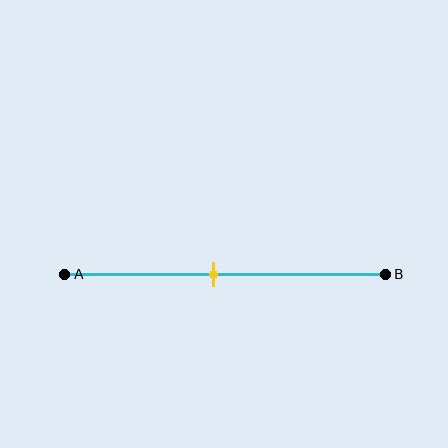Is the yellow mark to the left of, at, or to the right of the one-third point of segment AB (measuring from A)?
The yellow mark is to the right of the one-third point of segment AB.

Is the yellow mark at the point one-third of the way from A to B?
No, the mark is at about 45% from A, not at the 33% one-third point.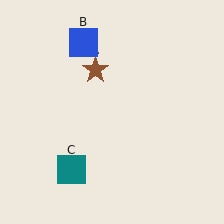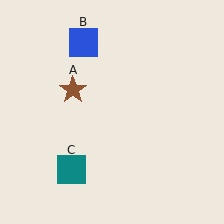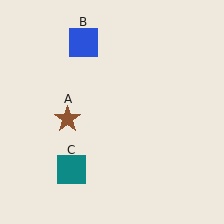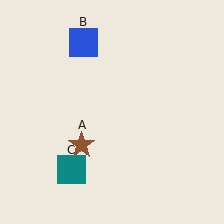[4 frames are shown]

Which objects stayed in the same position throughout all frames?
Blue square (object B) and teal square (object C) remained stationary.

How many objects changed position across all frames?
1 object changed position: brown star (object A).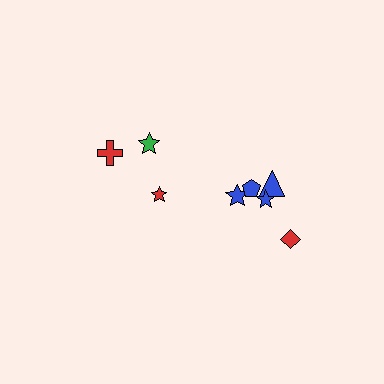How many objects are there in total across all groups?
There are 8 objects.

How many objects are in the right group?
There are 5 objects.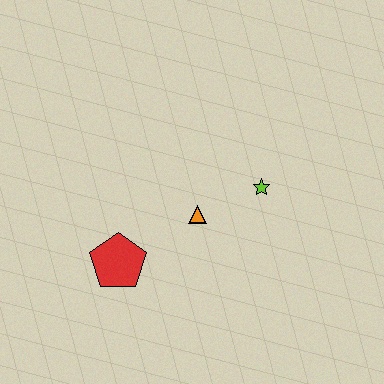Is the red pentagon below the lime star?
Yes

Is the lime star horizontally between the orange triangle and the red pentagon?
No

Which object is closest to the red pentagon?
The orange triangle is closest to the red pentagon.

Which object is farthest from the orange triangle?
The red pentagon is farthest from the orange triangle.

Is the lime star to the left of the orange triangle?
No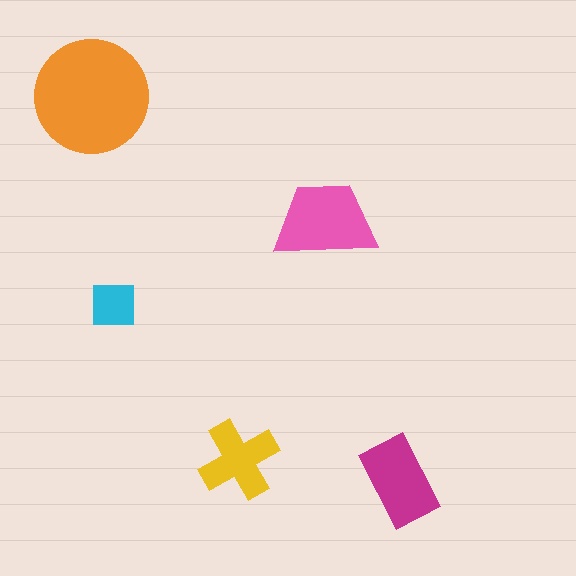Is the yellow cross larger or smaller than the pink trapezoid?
Smaller.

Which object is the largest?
The orange circle.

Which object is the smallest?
The cyan square.